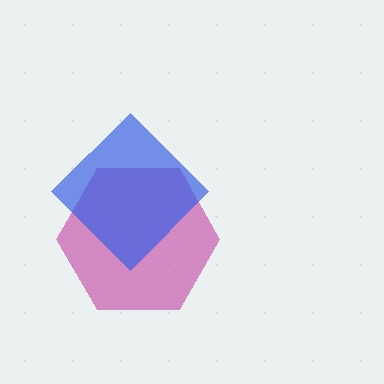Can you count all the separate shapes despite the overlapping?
Yes, there are 2 separate shapes.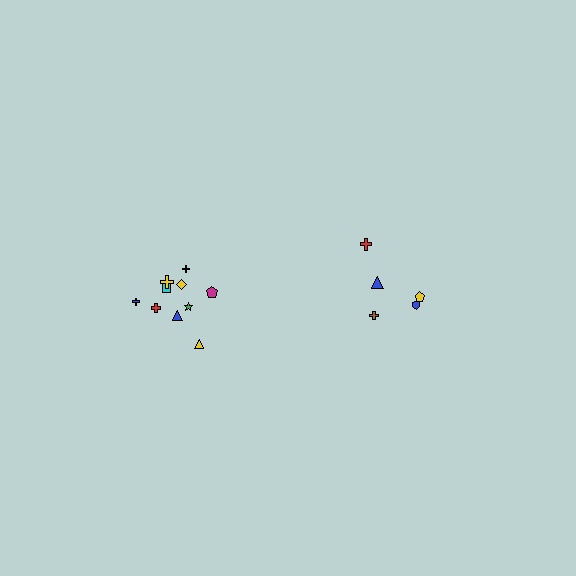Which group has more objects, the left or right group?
The left group.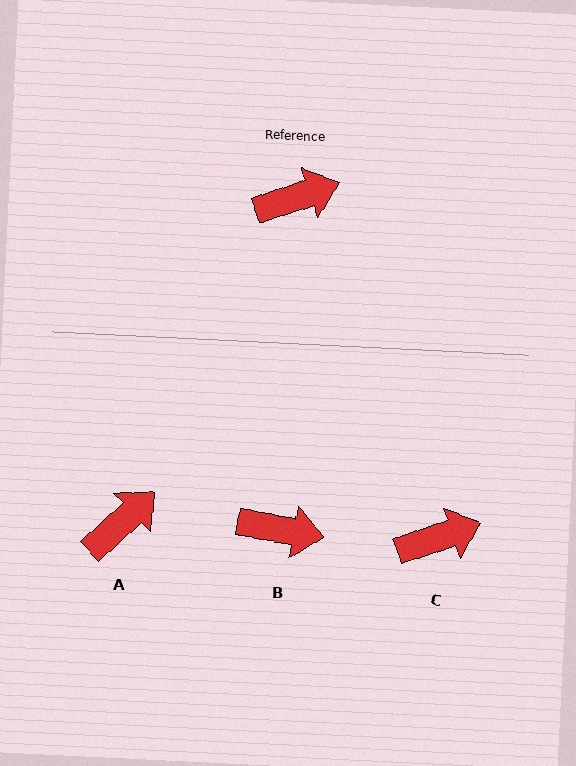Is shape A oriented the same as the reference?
No, it is off by about 24 degrees.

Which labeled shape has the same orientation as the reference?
C.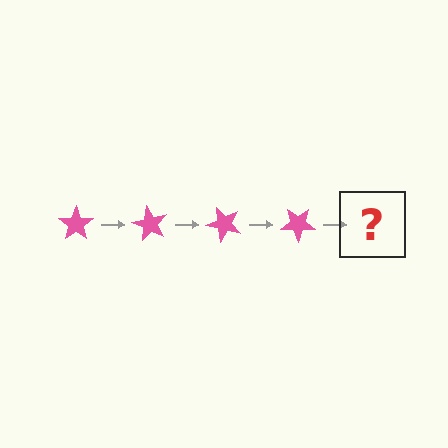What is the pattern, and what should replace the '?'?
The pattern is that the star rotates 60 degrees each step. The '?' should be a pink star rotated 240 degrees.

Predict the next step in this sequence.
The next step is a pink star rotated 240 degrees.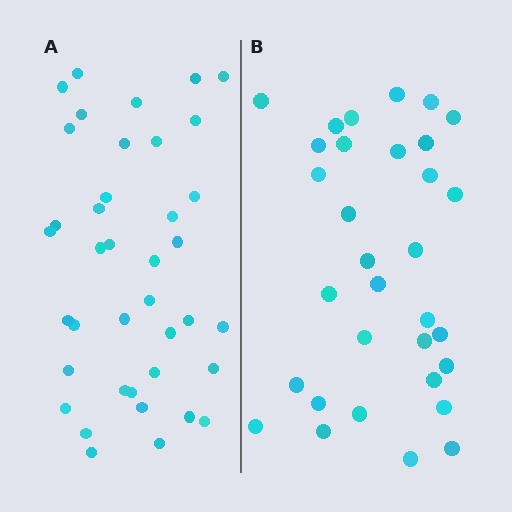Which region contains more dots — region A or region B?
Region A (the left region) has more dots.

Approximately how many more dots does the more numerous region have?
Region A has roughly 8 or so more dots than region B.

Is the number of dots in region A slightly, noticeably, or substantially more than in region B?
Region A has only slightly more — the two regions are fairly close. The ratio is roughly 1.2 to 1.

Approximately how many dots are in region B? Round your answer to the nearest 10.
About 30 dots. (The exact count is 32, which rounds to 30.)